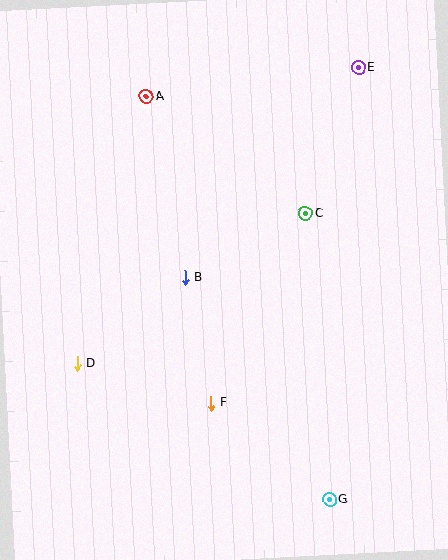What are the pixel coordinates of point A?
Point A is at (146, 97).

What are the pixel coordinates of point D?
Point D is at (77, 363).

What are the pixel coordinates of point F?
Point F is at (211, 403).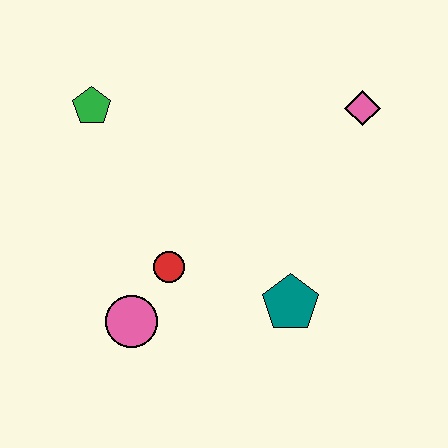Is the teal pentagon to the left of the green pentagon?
No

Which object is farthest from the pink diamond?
The pink circle is farthest from the pink diamond.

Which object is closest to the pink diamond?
The teal pentagon is closest to the pink diamond.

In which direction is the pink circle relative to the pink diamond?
The pink circle is to the left of the pink diamond.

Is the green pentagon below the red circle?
No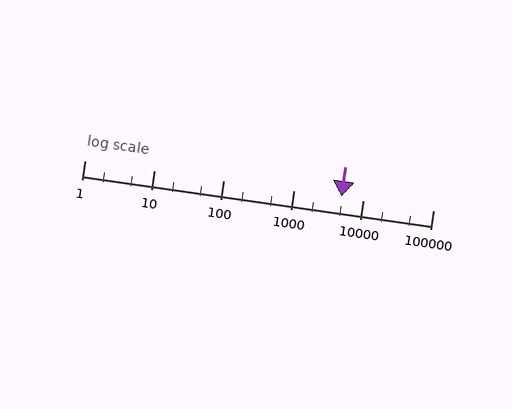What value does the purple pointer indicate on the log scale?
The pointer indicates approximately 4900.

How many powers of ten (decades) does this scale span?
The scale spans 5 decades, from 1 to 100000.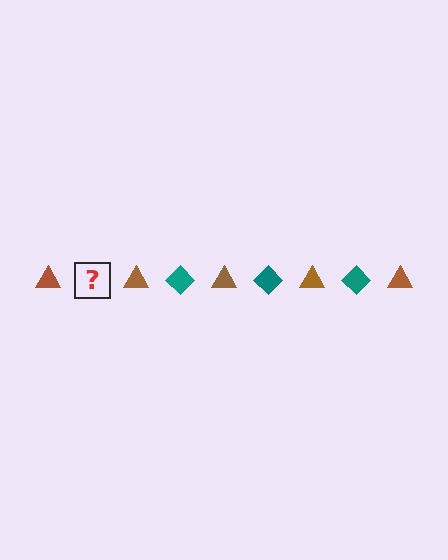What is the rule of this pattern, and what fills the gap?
The rule is that the pattern alternates between brown triangle and teal diamond. The gap should be filled with a teal diamond.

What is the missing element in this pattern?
The missing element is a teal diamond.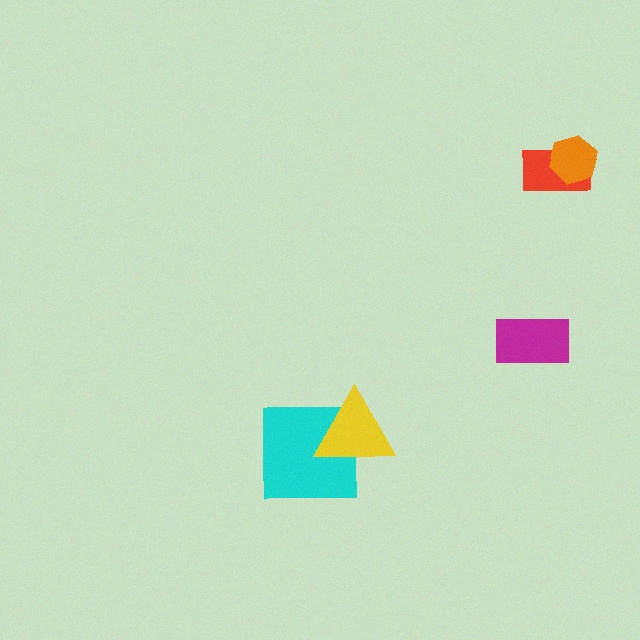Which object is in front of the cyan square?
The yellow triangle is in front of the cyan square.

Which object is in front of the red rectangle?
The orange hexagon is in front of the red rectangle.